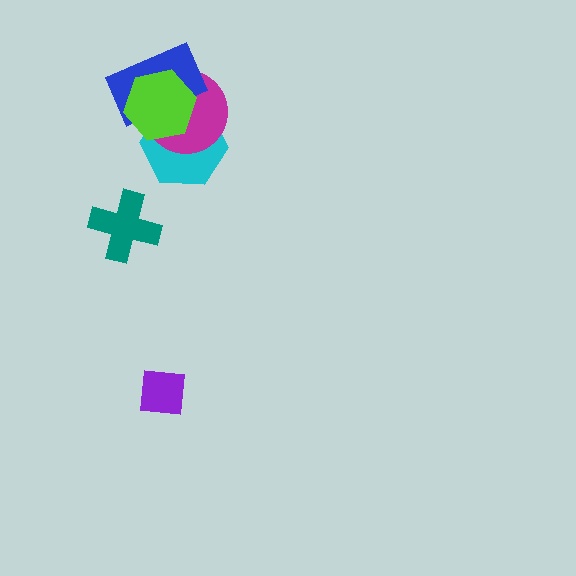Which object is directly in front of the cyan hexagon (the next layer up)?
The magenta circle is directly in front of the cyan hexagon.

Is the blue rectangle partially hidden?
Yes, it is partially covered by another shape.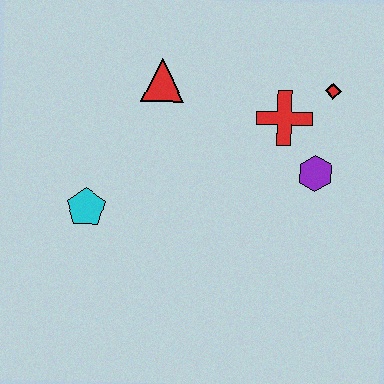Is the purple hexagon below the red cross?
Yes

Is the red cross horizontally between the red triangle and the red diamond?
Yes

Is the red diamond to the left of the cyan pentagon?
No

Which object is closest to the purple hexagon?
The red cross is closest to the purple hexagon.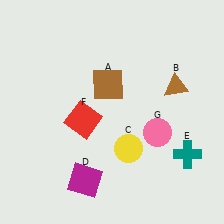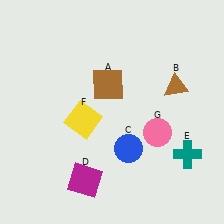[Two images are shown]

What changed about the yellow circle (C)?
In Image 1, C is yellow. In Image 2, it changed to blue.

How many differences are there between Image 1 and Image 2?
There are 2 differences between the two images.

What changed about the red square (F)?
In Image 1, F is red. In Image 2, it changed to yellow.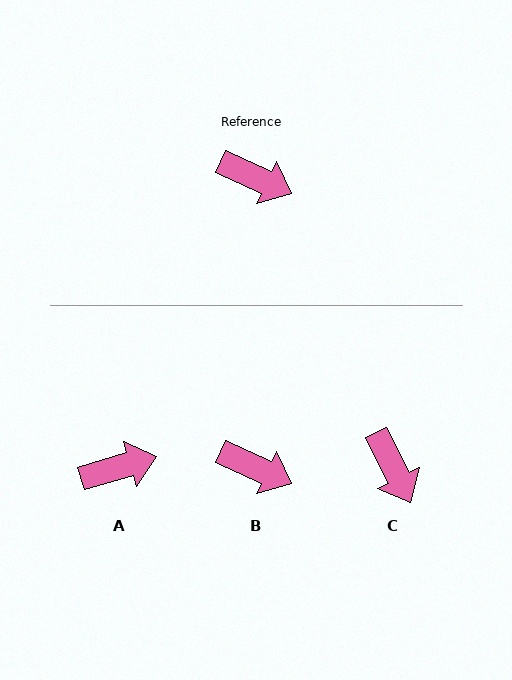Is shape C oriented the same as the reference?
No, it is off by about 39 degrees.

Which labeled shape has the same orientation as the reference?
B.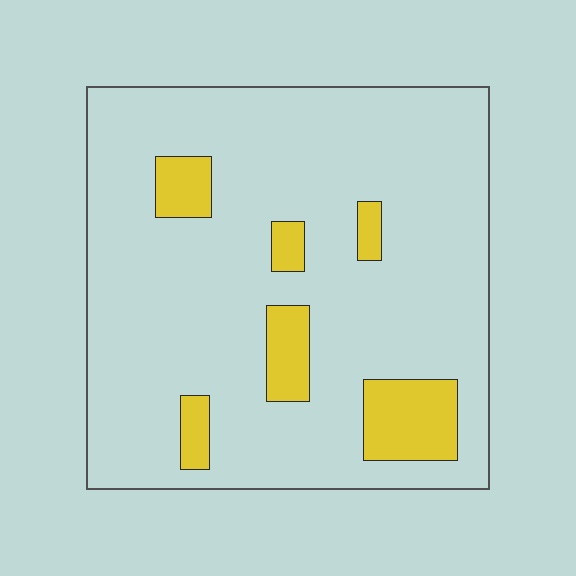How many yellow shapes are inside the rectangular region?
6.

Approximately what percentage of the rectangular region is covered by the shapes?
Approximately 15%.